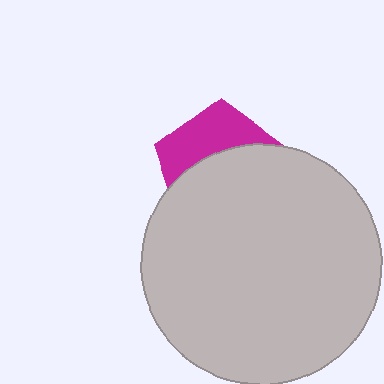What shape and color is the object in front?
The object in front is a light gray circle.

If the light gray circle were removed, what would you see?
You would see the complete magenta pentagon.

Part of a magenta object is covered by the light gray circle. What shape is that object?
It is a pentagon.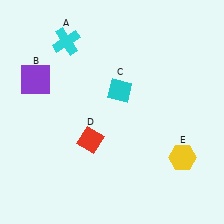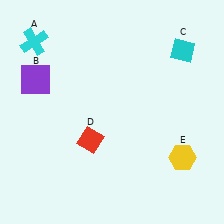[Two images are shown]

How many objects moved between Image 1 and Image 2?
2 objects moved between the two images.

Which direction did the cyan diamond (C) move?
The cyan diamond (C) moved right.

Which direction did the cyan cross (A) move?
The cyan cross (A) moved left.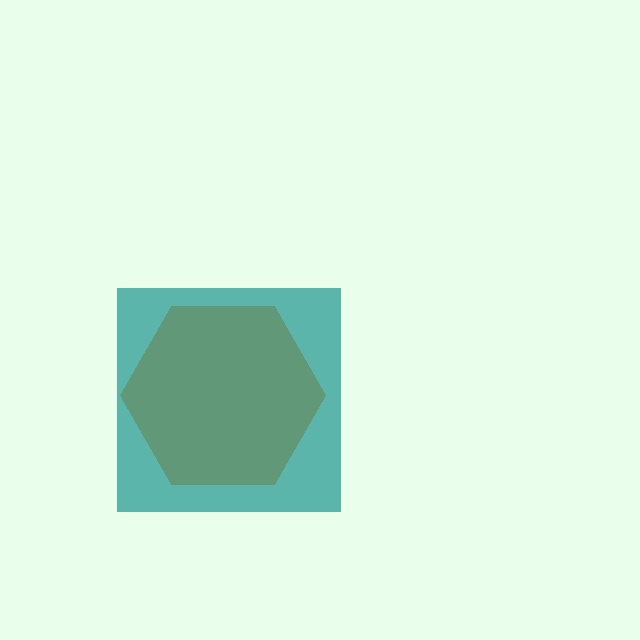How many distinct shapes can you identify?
There are 2 distinct shapes: an orange hexagon, a teal square.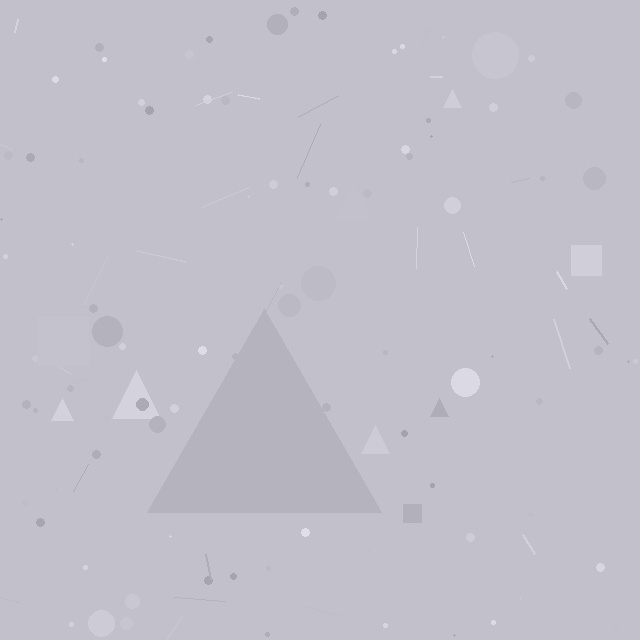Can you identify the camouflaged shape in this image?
The camouflaged shape is a triangle.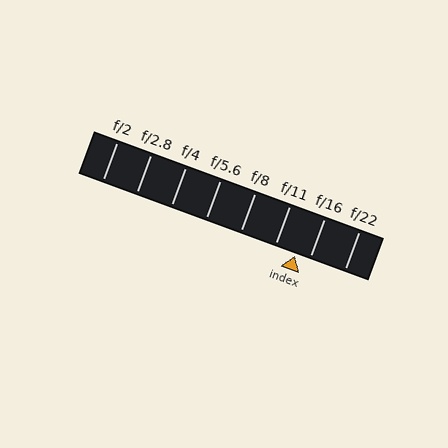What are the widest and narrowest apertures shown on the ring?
The widest aperture shown is f/2 and the narrowest is f/22.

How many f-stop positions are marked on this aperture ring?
There are 8 f-stop positions marked.